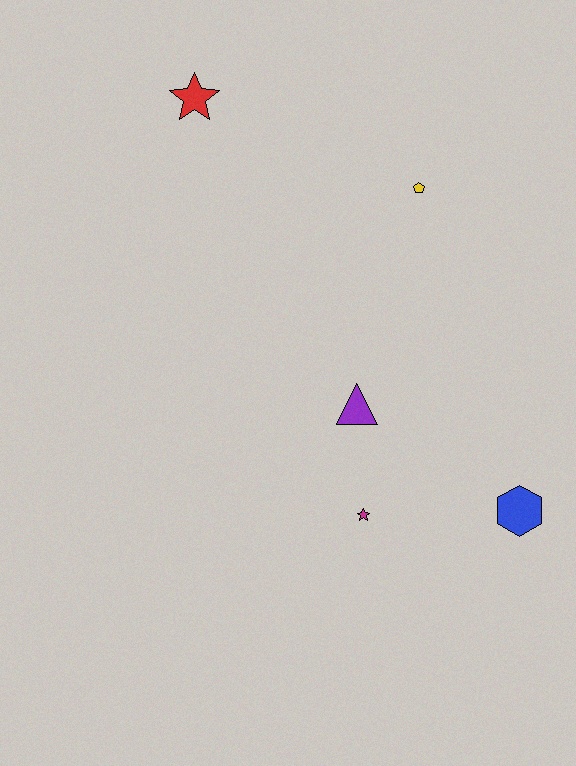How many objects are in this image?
There are 5 objects.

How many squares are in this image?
There are no squares.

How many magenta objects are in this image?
There is 1 magenta object.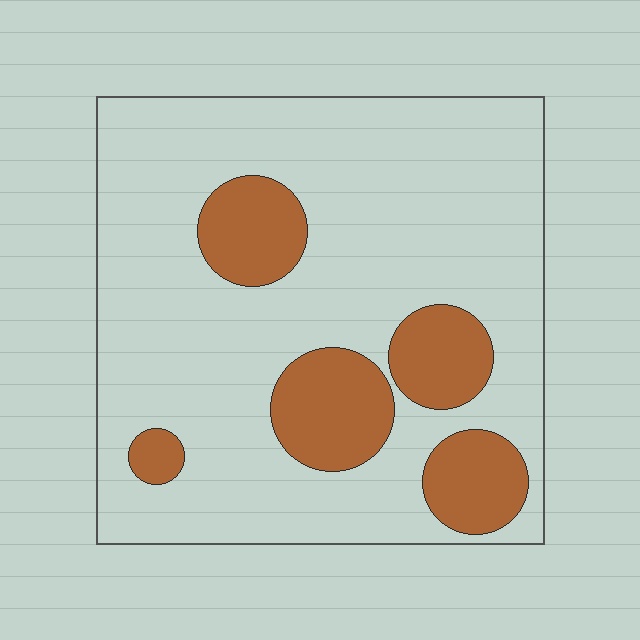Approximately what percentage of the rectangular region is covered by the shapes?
Approximately 20%.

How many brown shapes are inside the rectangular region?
5.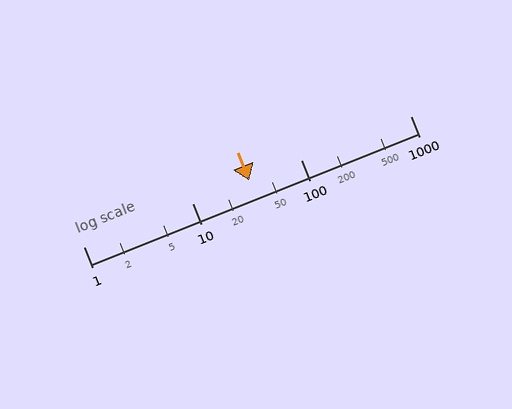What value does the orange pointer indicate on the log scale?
The pointer indicates approximately 33.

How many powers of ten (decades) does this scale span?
The scale spans 3 decades, from 1 to 1000.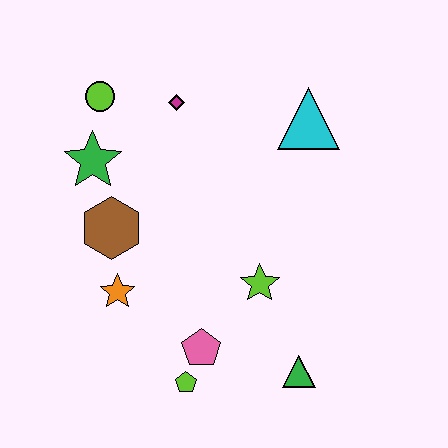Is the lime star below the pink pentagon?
No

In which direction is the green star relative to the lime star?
The green star is to the left of the lime star.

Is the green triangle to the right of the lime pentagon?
Yes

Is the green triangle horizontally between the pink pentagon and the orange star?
No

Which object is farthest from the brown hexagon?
The green triangle is farthest from the brown hexagon.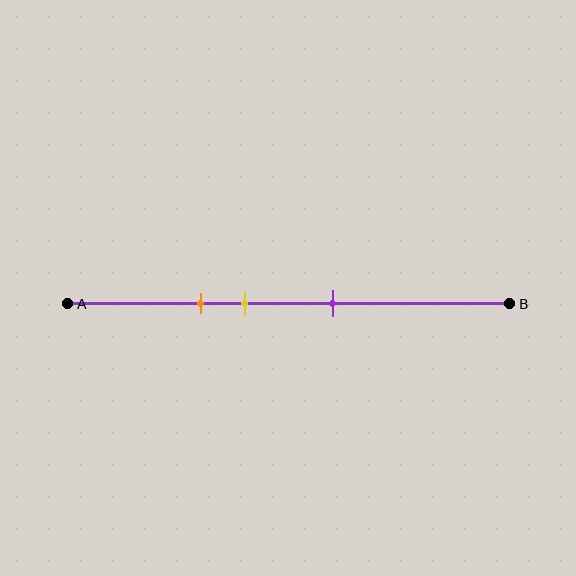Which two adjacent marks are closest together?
The orange and yellow marks are the closest adjacent pair.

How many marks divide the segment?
There are 3 marks dividing the segment.